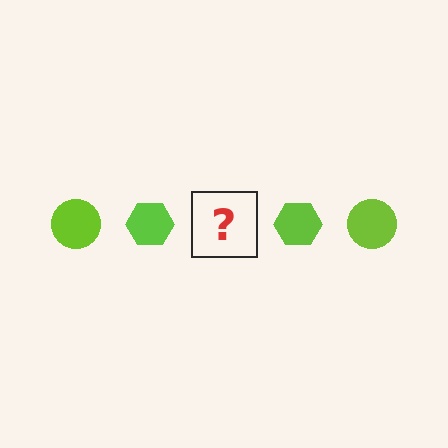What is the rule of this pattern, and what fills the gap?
The rule is that the pattern cycles through circle, hexagon shapes in lime. The gap should be filled with a lime circle.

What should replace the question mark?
The question mark should be replaced with a lime circle.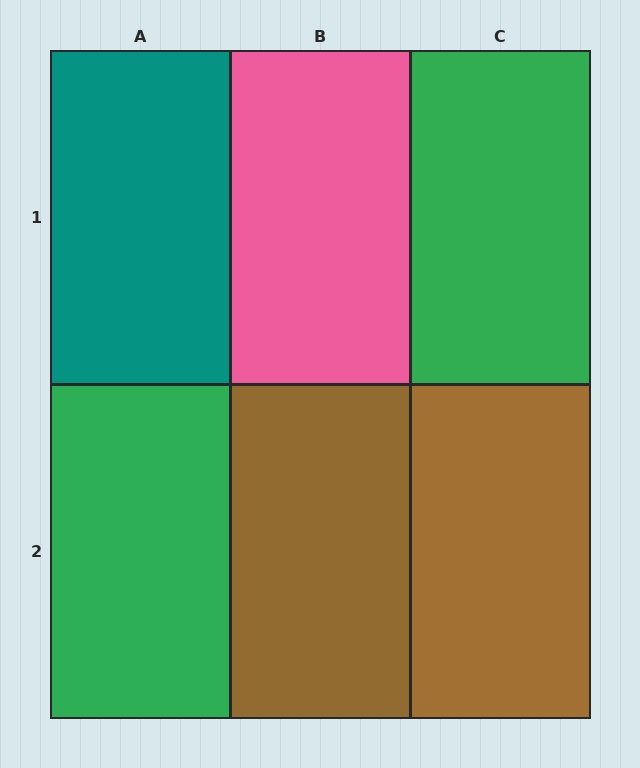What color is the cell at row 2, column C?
Brown.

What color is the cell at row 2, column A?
Green.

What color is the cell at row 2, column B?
Brown.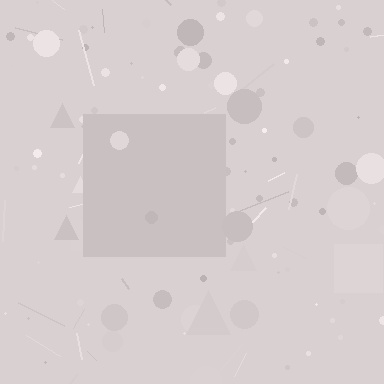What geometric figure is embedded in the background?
A square is embedded in the background.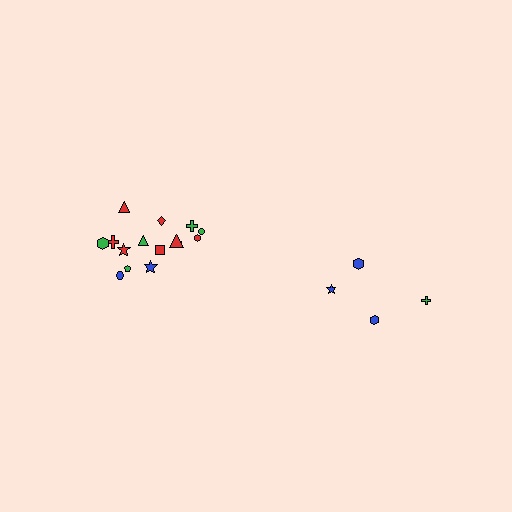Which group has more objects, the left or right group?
The left group.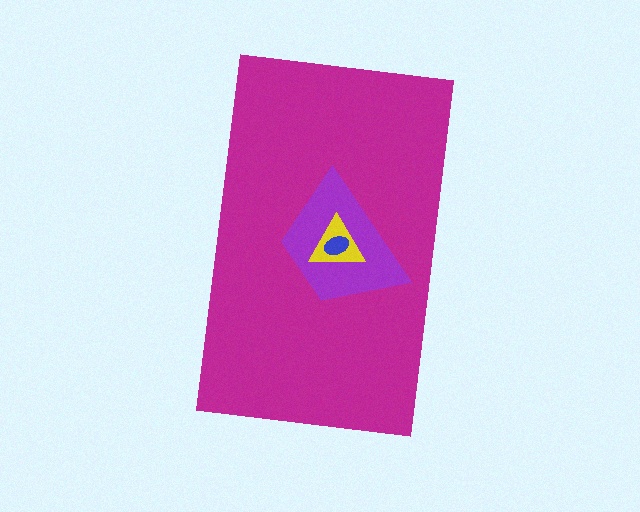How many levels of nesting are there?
4.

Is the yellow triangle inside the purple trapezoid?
Yes.